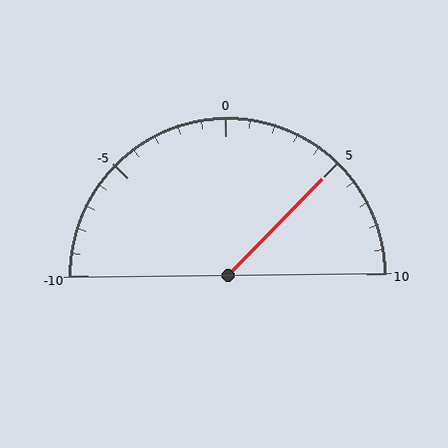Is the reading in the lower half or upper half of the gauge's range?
The reading is in the upper half of the range (-10 to 10).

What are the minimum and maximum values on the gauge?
The gauge ranges from -10 to 10.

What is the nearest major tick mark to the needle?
The nearest major tick mark is 5.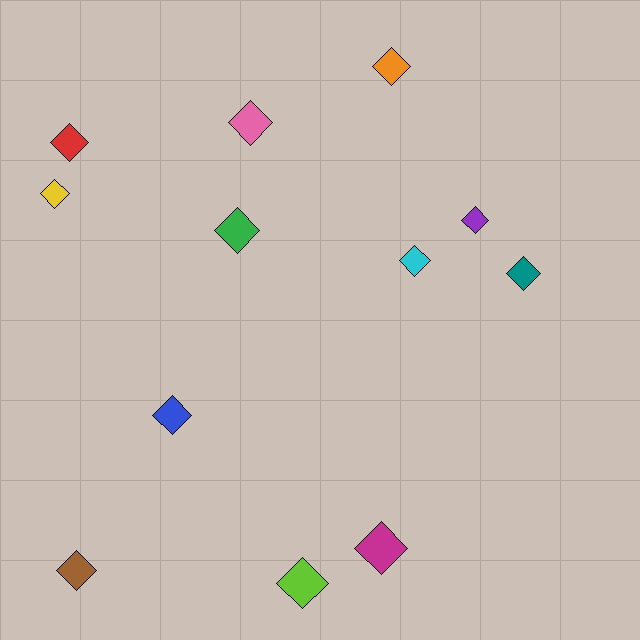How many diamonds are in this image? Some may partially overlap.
There are 12 diamonds.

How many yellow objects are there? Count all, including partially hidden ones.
There is 1 yellow object.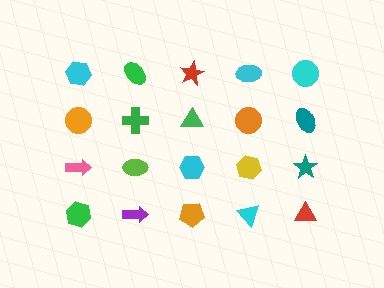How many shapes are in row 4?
5 shapes.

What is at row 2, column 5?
A teal ellipse.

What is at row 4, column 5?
A red triangle.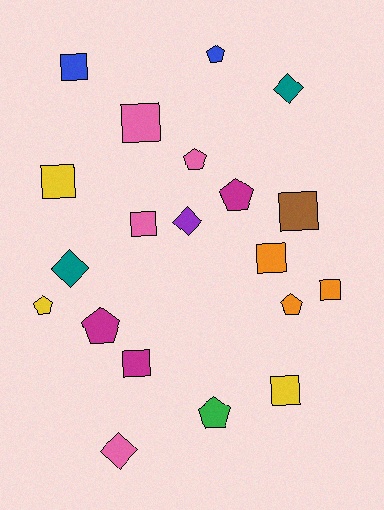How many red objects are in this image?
There are no red objects.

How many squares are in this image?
There are 9 squares.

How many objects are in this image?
There are 20 objects.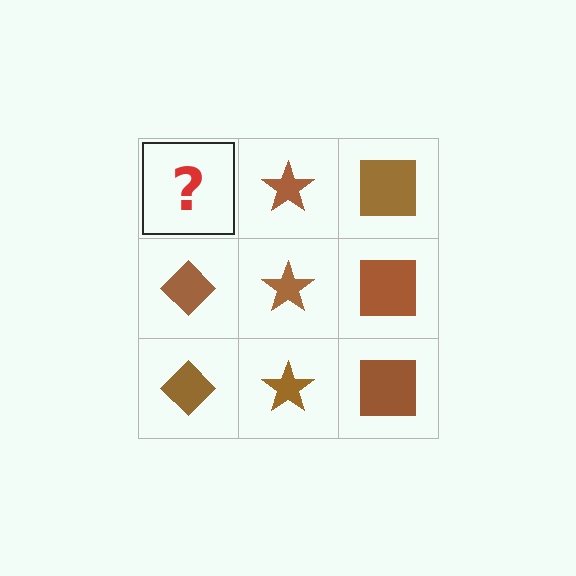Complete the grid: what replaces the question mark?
The question mark should be replaced with a brown diamond.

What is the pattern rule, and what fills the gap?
The rule is that each column has a consistent shape. The gap should be filled with a brown diamond.